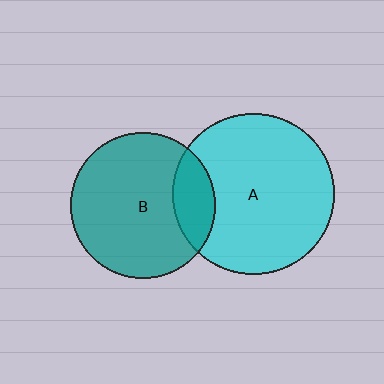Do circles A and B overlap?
Yes.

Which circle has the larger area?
Circle A (cyan).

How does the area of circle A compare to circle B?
Approximately 1.2 times.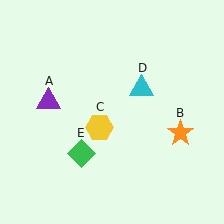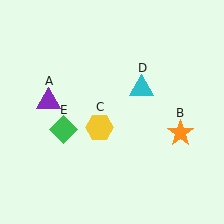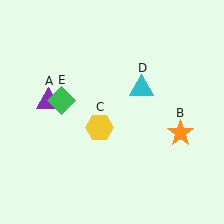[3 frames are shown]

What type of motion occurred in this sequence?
The green diamond (object E) rotated clockwise around the center of the scene.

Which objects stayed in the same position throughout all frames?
Purple triangle (object A) and orange star (object B) and yellow hexagon (object C) and cyan triangle (object D) remained stationary.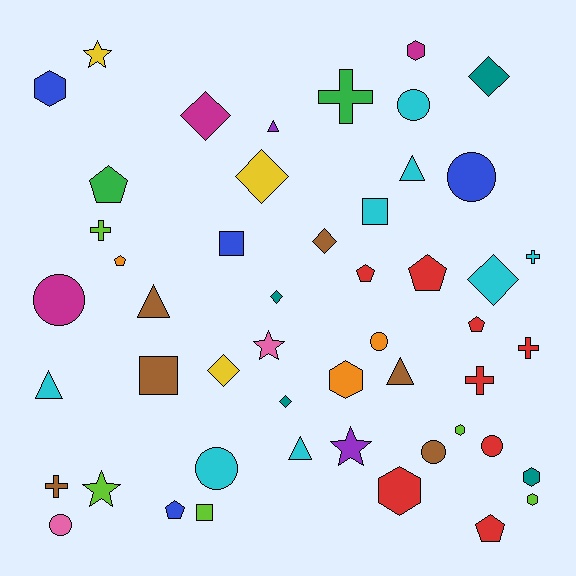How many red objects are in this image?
There are 8 red objects.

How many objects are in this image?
There are 50 objects.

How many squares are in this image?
There are 4 squares.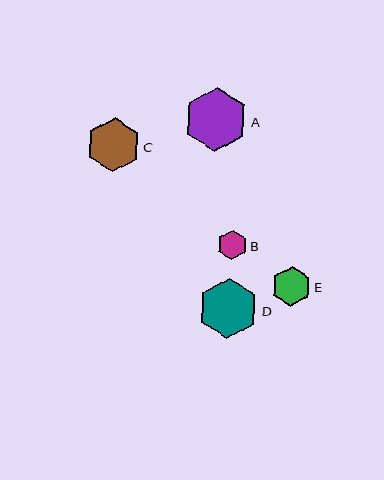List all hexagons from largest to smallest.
From largest to smallest: A, D, C, E, B.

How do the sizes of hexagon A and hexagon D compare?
Hexagon A and hexagon D are approximately the same size.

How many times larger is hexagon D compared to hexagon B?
Hexagon D is approximately 2.1 times the size of hexagon B.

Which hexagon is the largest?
Hexagon A is the largest with a size of approximately 64 pixels.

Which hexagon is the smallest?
Hexagon B is the smallest with a size of approximately 29 pixels.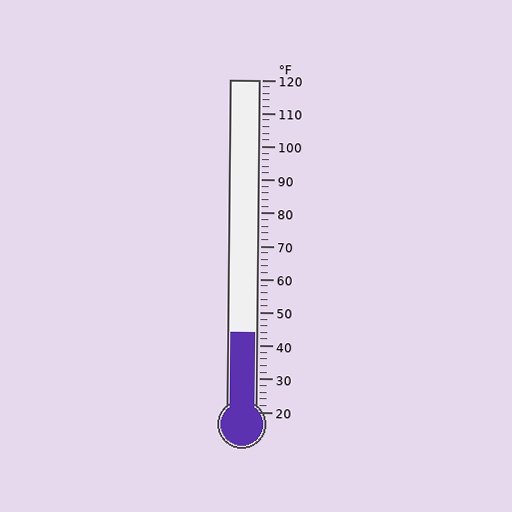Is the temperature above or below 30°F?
The temperature is above 30°F.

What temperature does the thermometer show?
The thermometer shows approximately 44°F.